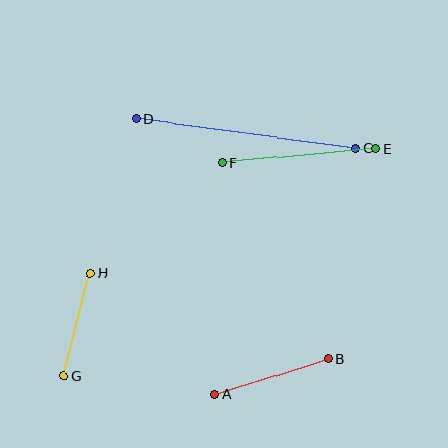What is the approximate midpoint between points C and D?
The midpoint is at approximately (246, 134) pixels.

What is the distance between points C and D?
The distance is approximately 221 pixels.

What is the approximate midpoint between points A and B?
The midpoint is at approximately (272, 376) pixels.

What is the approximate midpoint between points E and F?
The midpoint is at approximately (299, 156) pixels.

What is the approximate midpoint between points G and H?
The midpoint is at approximately (77, 324) pixels.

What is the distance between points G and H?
The distance is approximately 106 pixels.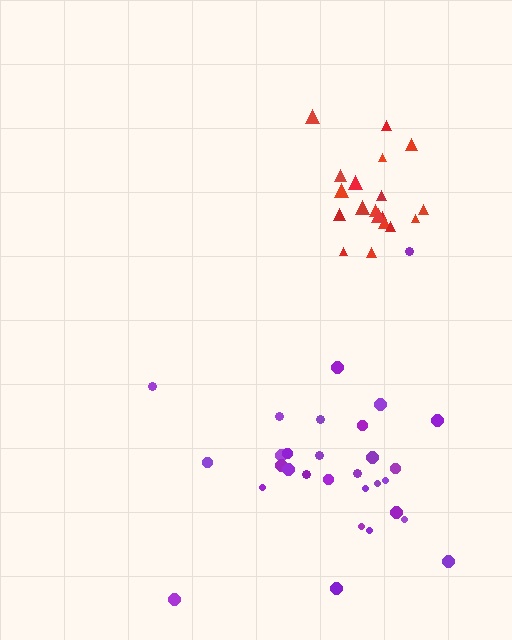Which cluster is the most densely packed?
Red.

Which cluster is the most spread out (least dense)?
Purple.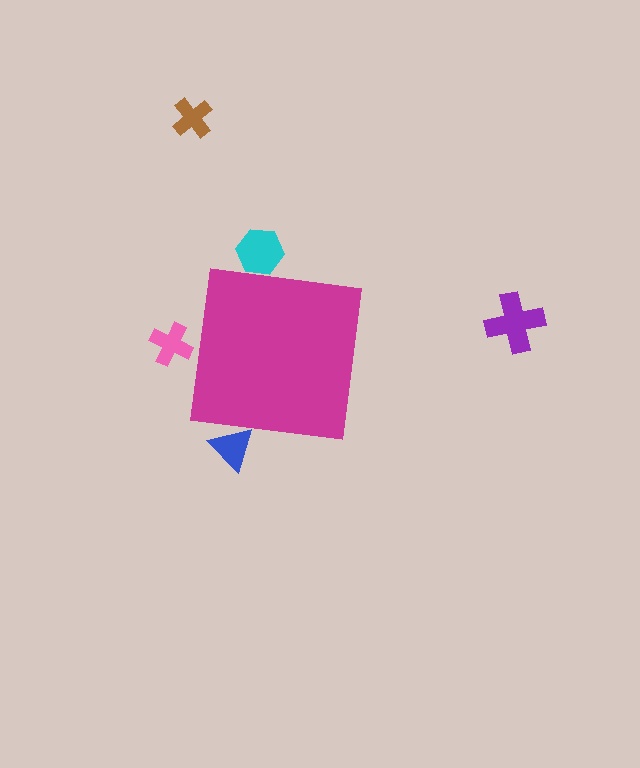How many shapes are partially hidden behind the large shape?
3 shapes are partially hidden.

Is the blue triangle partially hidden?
Yes, the blue triangle is partially hidden behind the magenta square.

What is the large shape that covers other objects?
A magenta square.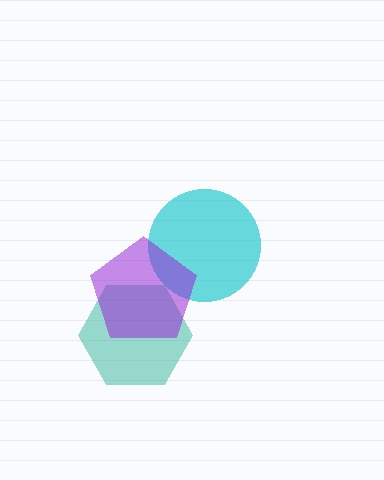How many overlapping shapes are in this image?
There are 3 overlapping shapes in the image.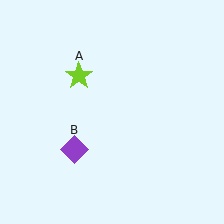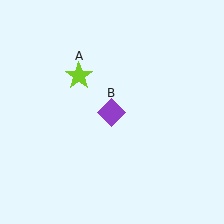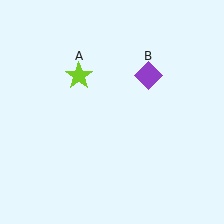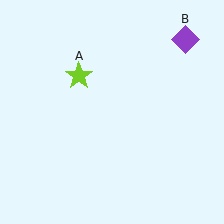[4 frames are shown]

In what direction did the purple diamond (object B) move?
The purple diamond (object B) moved up and to the right.